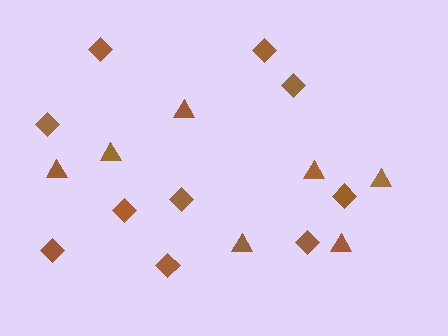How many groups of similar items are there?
There are 2 groups: one group of diamonds (10) and one group of triangles (7).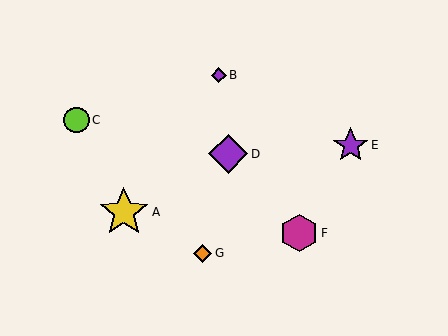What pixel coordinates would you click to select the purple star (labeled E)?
Click at (351, 145) to select the purple star E.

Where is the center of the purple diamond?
The center of the purple diamond is at (228, 154).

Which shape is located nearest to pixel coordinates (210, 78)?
The purple diamond (labeled B) at (219, 75) is nearest to that location.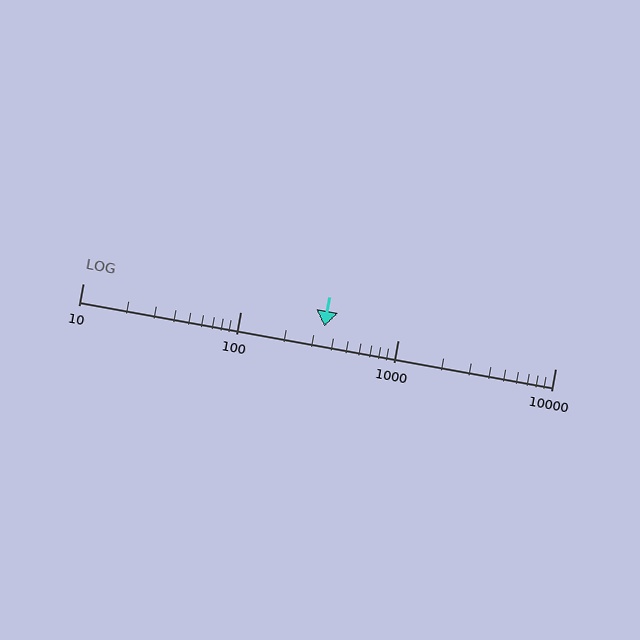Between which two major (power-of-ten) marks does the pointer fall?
The pointer is between 100 and 1000.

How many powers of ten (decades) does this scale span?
The scale spans 3 decades, from 10 to 10000.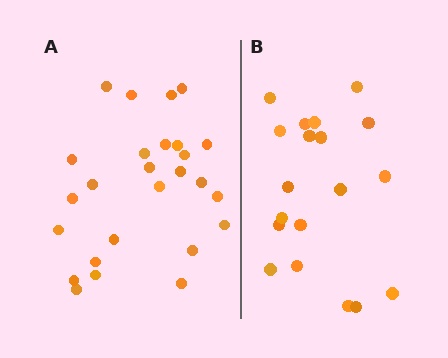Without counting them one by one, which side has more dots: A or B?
Region A (the left region) has more dots.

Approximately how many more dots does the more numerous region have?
Region A has roughly 8 or so more dots than region B.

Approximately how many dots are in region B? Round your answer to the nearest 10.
About 20 dots. (The exact count is 19, which rounds to 20.)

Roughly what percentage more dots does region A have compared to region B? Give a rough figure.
About 35% more.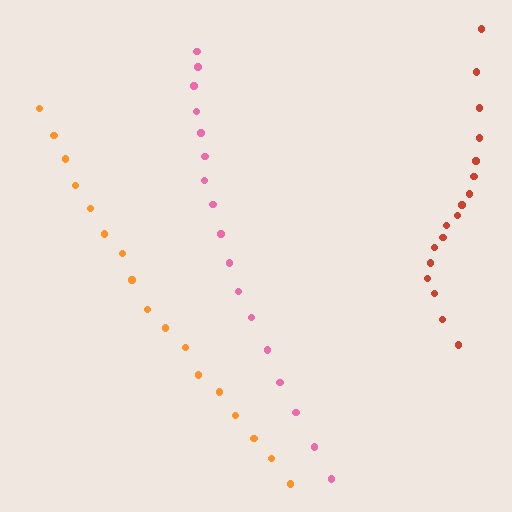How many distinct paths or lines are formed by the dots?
There are 3 distinct paths.